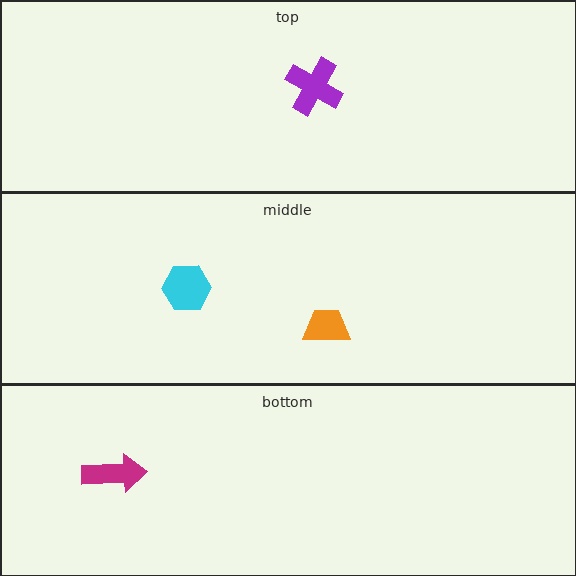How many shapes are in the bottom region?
1.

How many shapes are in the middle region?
2.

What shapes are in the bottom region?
The magenta arrow.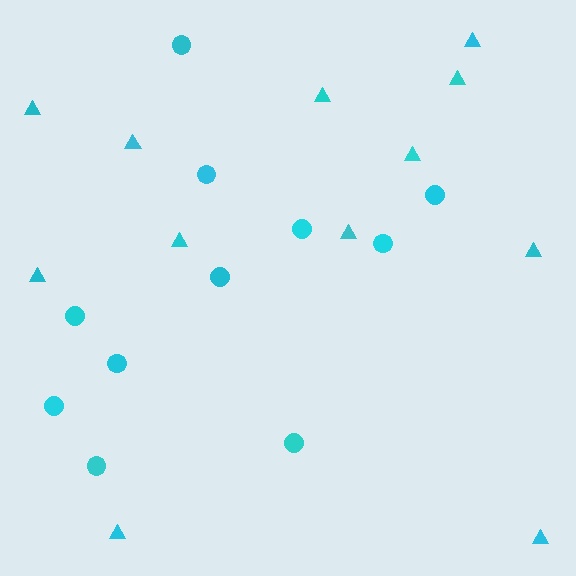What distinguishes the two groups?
There are 2 groups: one group of triangles (12) and one group of circles (11).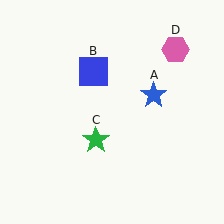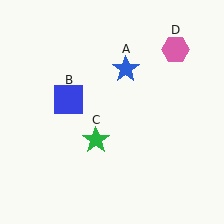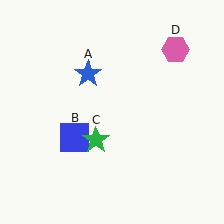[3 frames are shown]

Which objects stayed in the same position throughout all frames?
Green star (object C) and pink hexagon (object D) remained stationary.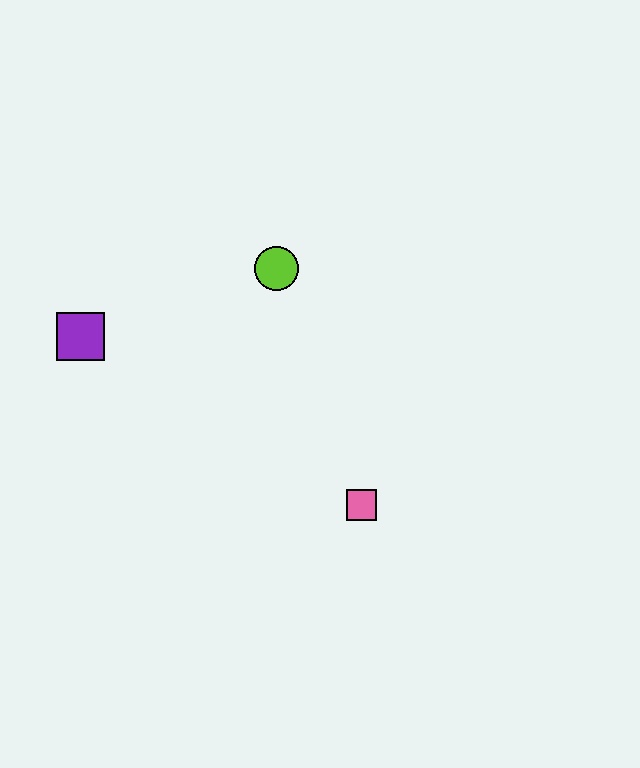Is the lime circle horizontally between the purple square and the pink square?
Yes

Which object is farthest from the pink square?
The purple square is farthest from the pink square.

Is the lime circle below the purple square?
No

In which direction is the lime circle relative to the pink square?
The lime circle is above the pink square.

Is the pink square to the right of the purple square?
Yes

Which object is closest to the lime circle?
The purple square is closest to the lime circle.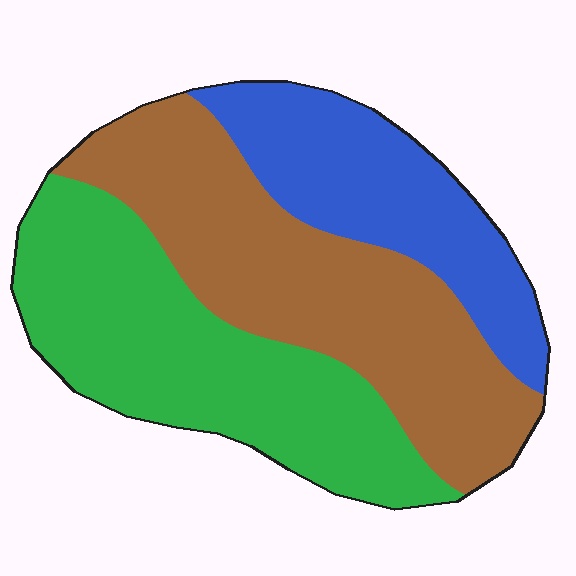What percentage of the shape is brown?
Brown covers about 40% of the shape.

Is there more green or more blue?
Green.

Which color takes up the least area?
Blue, at roughly 25%.